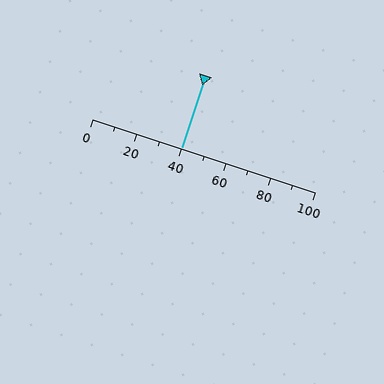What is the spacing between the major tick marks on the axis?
The major ticks are spaced 20 apart.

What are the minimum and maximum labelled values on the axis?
The axis runs from 0 to 100.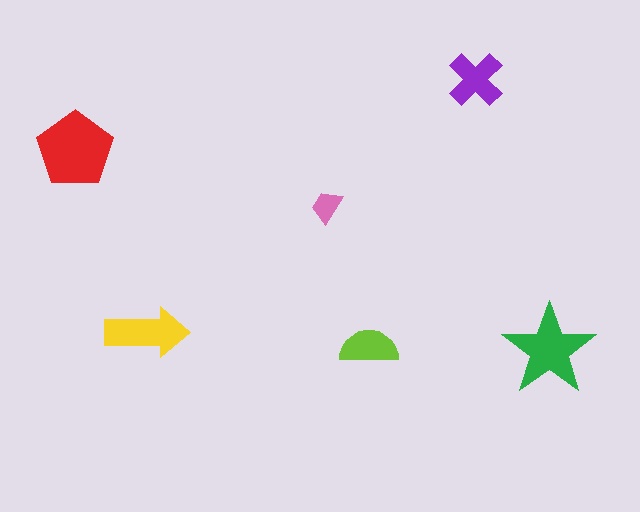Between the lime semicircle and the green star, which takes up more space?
The green star.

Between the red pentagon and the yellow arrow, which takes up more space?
The red pentagon.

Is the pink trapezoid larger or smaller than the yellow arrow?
Smaller.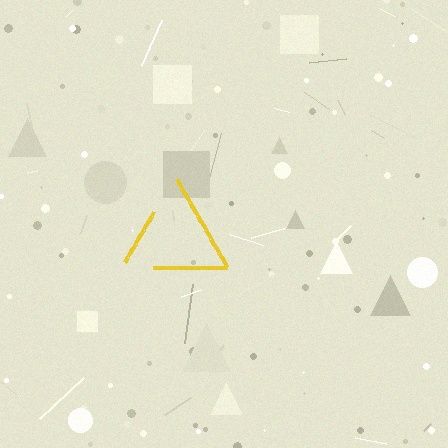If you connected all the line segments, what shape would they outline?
They would outline a triangle.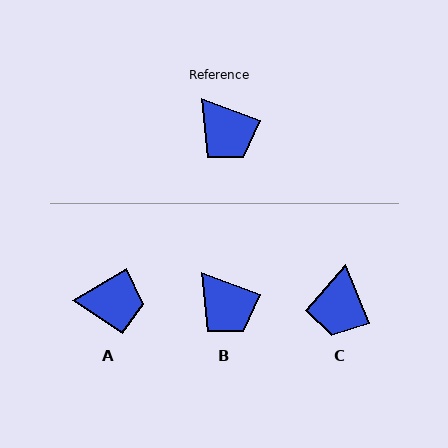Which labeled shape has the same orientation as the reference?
B.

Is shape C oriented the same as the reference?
No, it is off by about 47 degrees.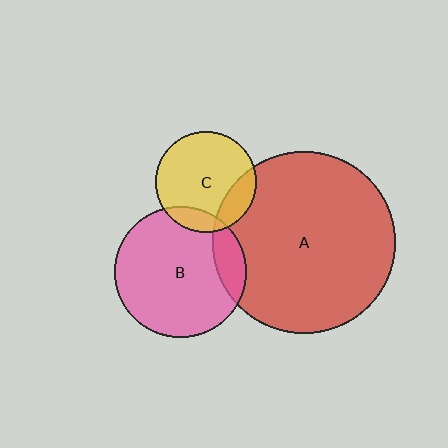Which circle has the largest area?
Circle A (red).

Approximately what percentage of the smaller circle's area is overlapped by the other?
Approximately 15%.